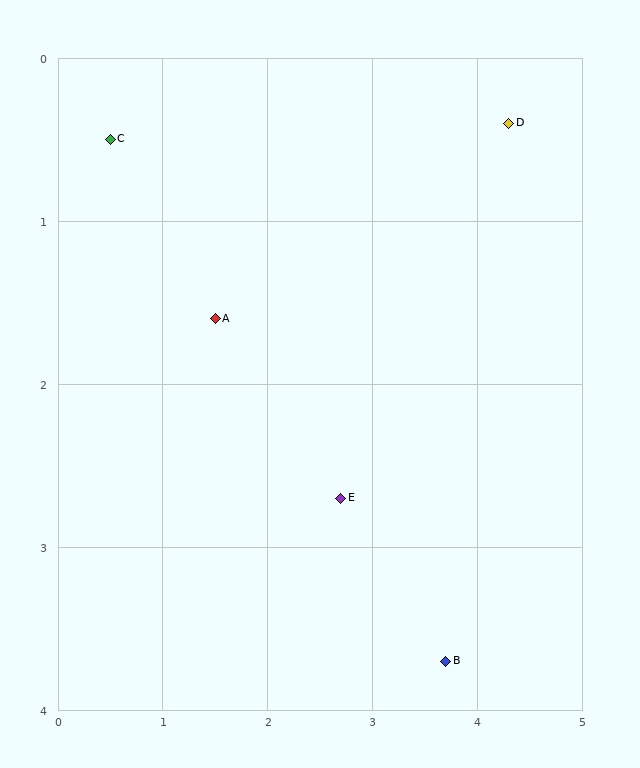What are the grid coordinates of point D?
Point D is at approximately (4.3, 0.4).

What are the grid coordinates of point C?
Point C is at approximately (0.5, 0.5).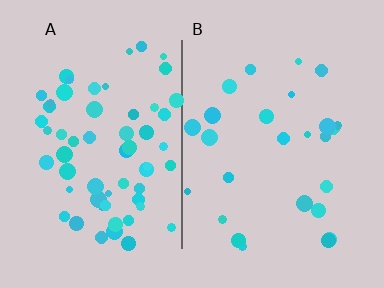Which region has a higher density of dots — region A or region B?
A (the left).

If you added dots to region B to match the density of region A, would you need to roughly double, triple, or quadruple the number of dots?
Approximately double.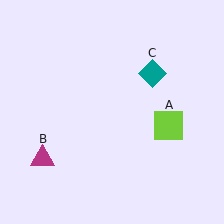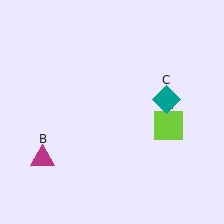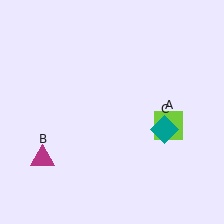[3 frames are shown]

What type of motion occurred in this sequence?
The teal diamond (object C) rotated clockwise around the center of the scene.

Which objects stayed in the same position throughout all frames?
Lime square (object A) and magenta triangle (object B) remained stationary.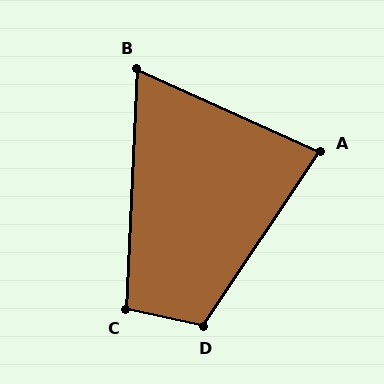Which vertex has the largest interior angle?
D, at approximately 111 degrees.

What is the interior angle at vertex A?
Approximately 80 degrees (acute).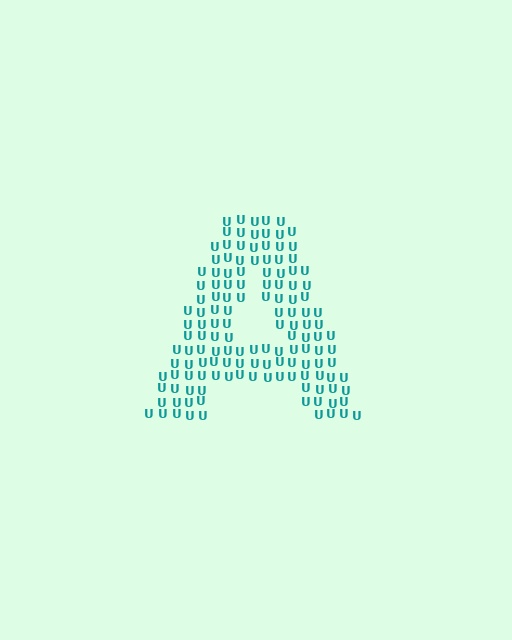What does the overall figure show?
The overall figure shows the letter A.